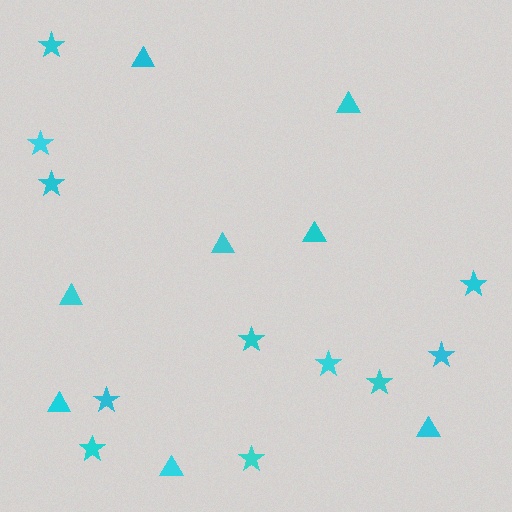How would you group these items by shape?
There are 2 groups: one group of stars (11) and one group of triangles (8).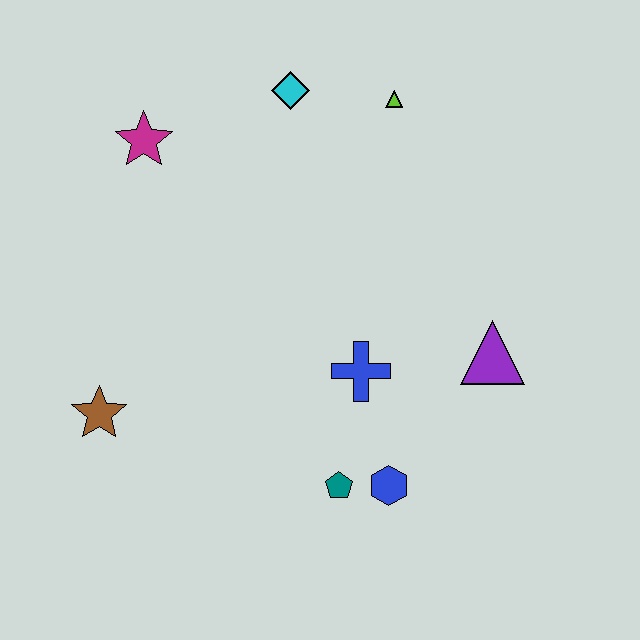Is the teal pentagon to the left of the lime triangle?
Yes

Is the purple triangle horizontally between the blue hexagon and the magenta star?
No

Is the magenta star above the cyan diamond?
No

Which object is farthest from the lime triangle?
The brown star is farthest from the lime triangle.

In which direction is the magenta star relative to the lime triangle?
The magenta star is to the left of the lime triangle.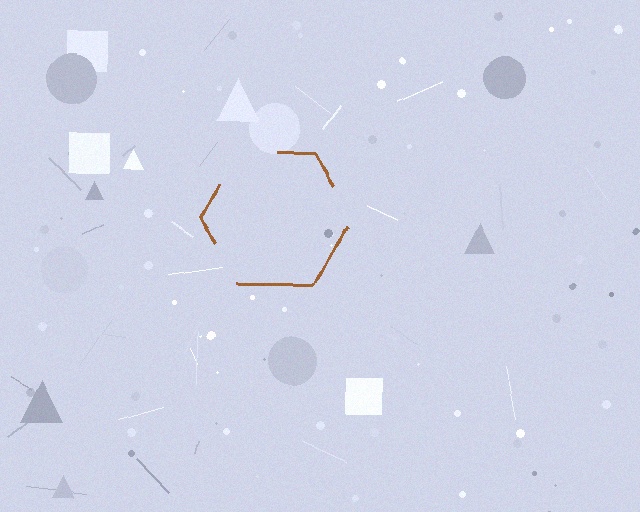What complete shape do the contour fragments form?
The contour fragments form a hexagon.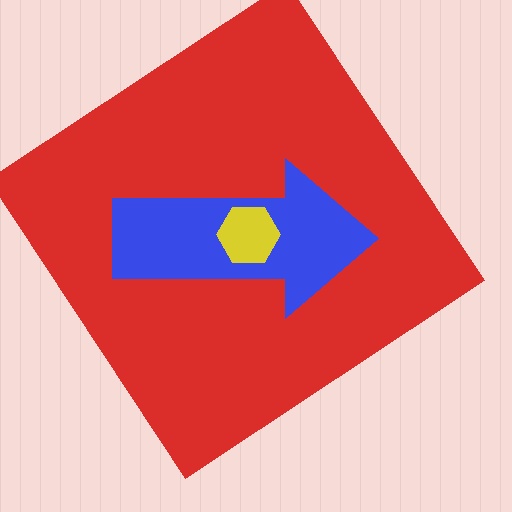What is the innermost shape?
The yellow hexagon.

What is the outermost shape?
The red diamond.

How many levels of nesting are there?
3.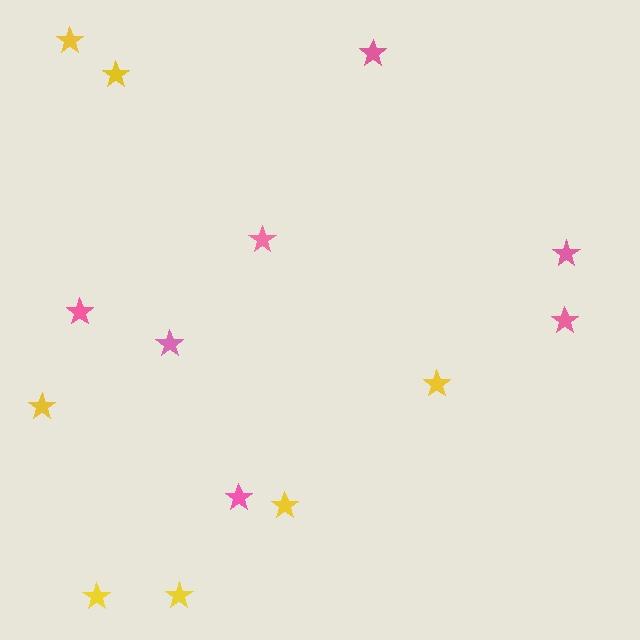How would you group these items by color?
There are 2 groups: one group of yellow stars (7) and one group of pink stars (7).